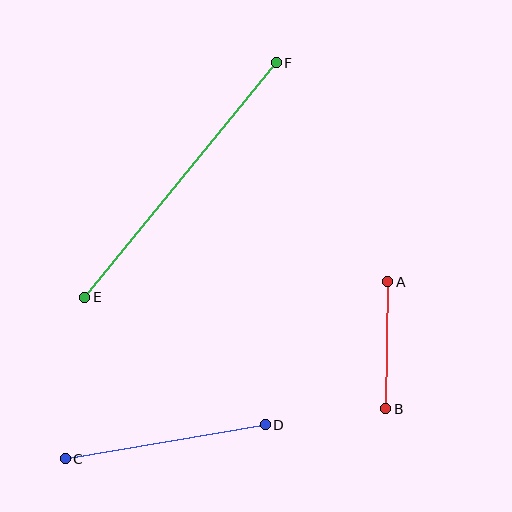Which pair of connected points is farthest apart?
Points E and F are farthest apart.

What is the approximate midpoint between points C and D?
The midpoint is at approximately (165, 442) pixels.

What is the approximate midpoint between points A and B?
The midpoint is at approximately (387, 345) pixels.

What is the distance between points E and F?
The distance is approximately 303 pixels.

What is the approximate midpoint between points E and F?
The midpoint is at approximately (180, 180) pixels.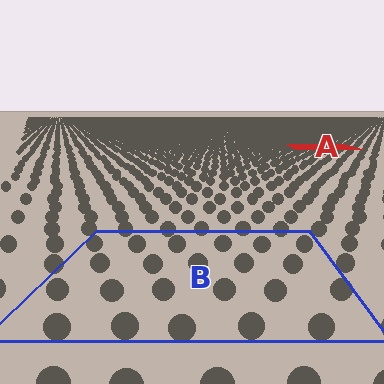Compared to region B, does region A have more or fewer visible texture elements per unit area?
Region A has more texture elements per unit area — they are packed more densely because it is farther away.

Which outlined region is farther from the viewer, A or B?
Region A is farther from the viewer — the texture elements inside it appear smaller and more densely packed.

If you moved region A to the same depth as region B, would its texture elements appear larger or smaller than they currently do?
They would appear larger. At a closer depth, the same texture elements are projected at a bigger on-screen size.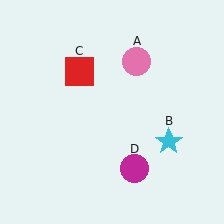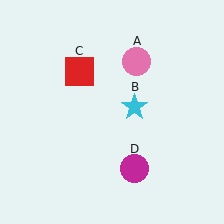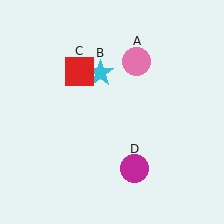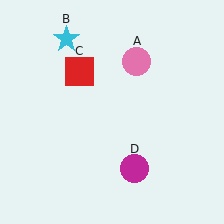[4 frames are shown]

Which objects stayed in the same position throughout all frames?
Pink circle (object A) and red square (object C) and magenta circle (object D) remained stationary.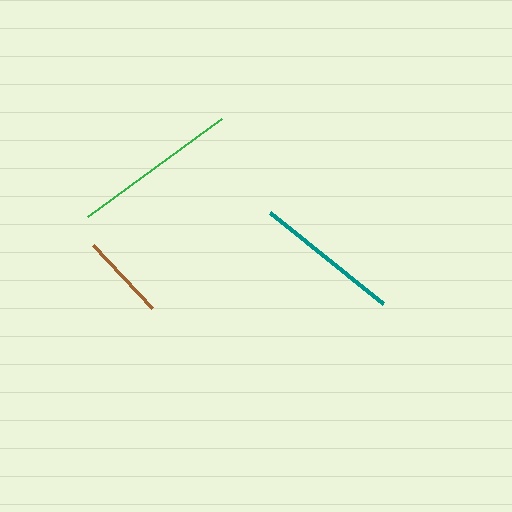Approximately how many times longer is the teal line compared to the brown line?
The teal line is approximately 1.7 times the length of the brown line.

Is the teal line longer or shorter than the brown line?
The teal line is longer than the brown line.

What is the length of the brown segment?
The brown segment is approximately 86 pixels long.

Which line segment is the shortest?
The brown line is the shortest at approximately 86 pixels.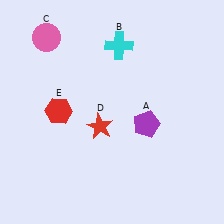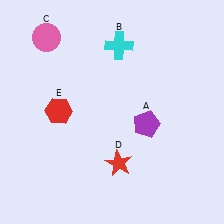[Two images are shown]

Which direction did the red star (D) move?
The red star (D) moved down.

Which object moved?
The red star (D) moved down.